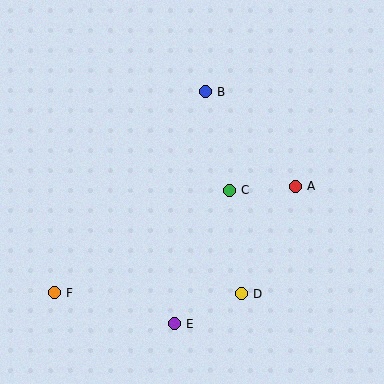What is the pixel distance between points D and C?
The distance between D and C is 104 pixels.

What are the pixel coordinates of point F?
Point F is at (54, 293).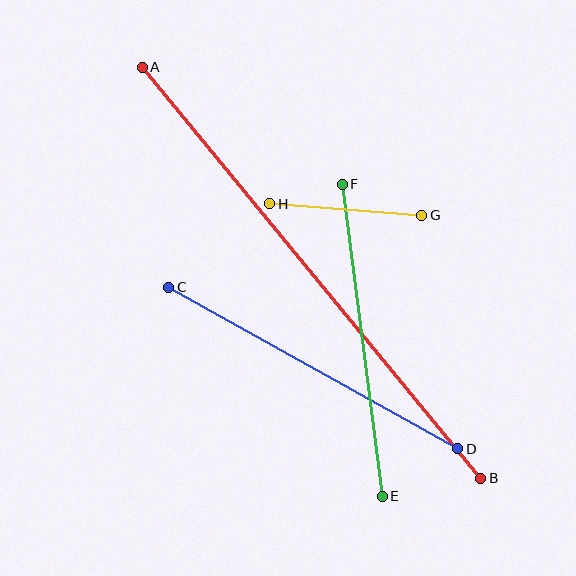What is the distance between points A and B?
The distance is approximately 532 pixels.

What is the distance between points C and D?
The distance is approximately 331 pixels.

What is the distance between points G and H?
The distance is approximately 152 pixels.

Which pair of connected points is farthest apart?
Points A and B are farthest apart.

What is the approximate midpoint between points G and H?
The midpoint is at approximately (346, 210) pixels.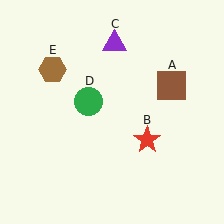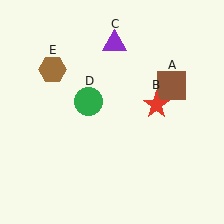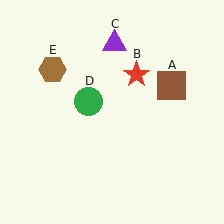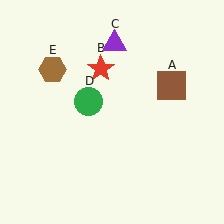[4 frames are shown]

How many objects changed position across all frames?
1 object changed position: red star (object B).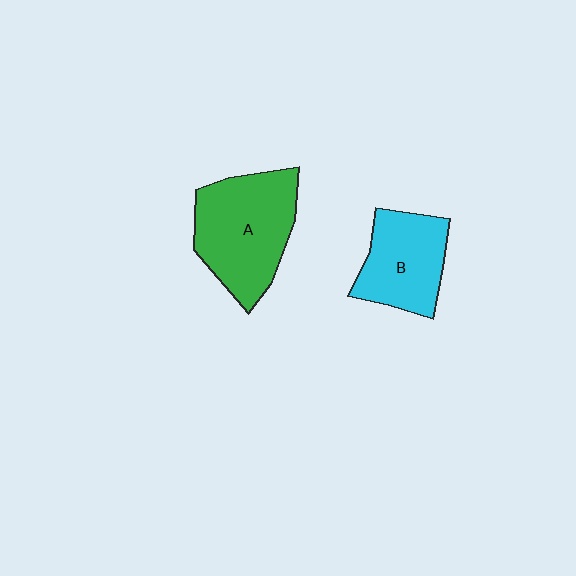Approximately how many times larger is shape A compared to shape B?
Approximately 1.4 times.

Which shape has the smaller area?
Shape B (cyan).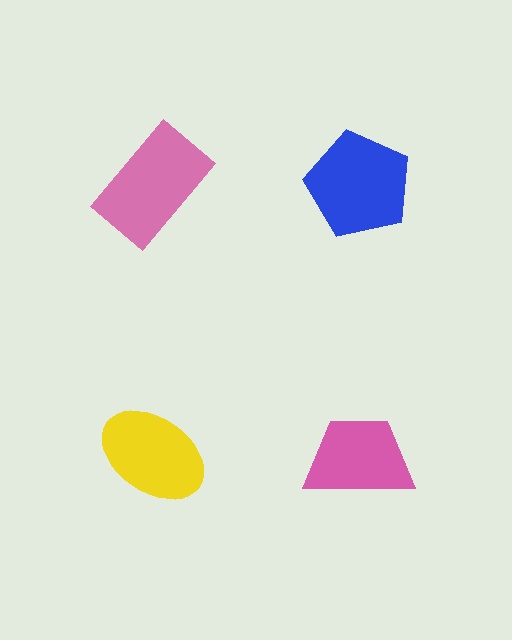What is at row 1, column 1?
A pink rectangle.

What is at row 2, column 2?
A pink trapezoid.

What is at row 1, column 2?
A blue pentagon.